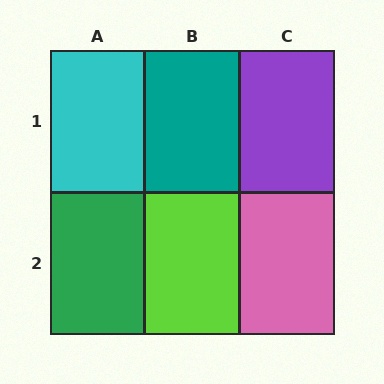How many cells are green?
1 cell is green.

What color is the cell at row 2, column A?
Green.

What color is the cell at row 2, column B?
Lime.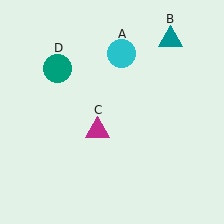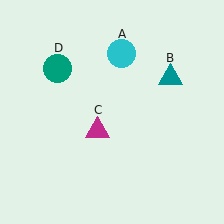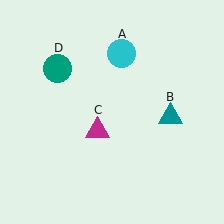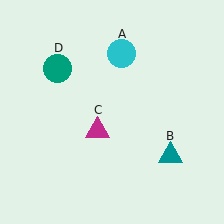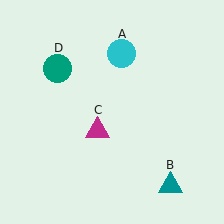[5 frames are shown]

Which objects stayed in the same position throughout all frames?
Cyan circle (object A) and magenta triangle (object C) and teal circle (object D) remained stationary.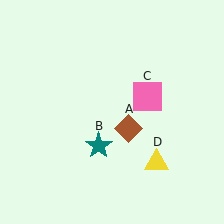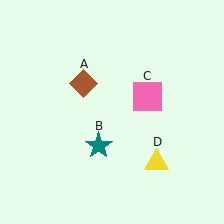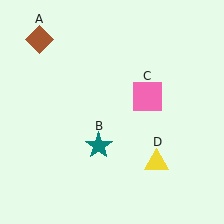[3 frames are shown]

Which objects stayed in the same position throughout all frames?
Teal star (object B) and pink square (object C) and yellow triangle (object D) remained stationary.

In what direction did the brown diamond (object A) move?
The brown diamond (object A) moved up and to the left.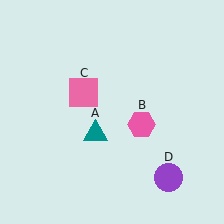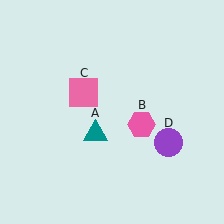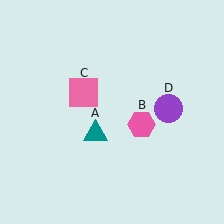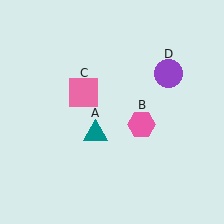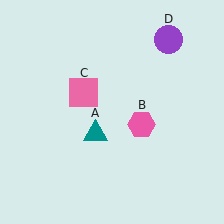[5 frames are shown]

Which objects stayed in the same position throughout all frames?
Teal triangle (object A) and pink hexagon (object B) and pink square (object C) remained stationary.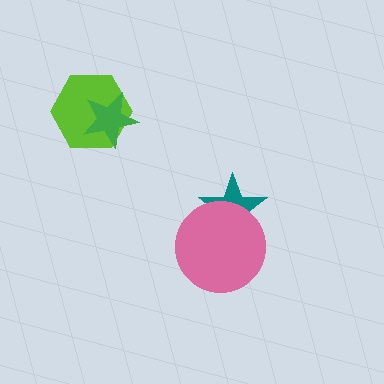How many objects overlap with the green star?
1 object overlaps with the green star.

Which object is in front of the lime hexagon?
The green star is in front of the lime hexagon.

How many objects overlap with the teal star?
1 object overlaps with the teal star.